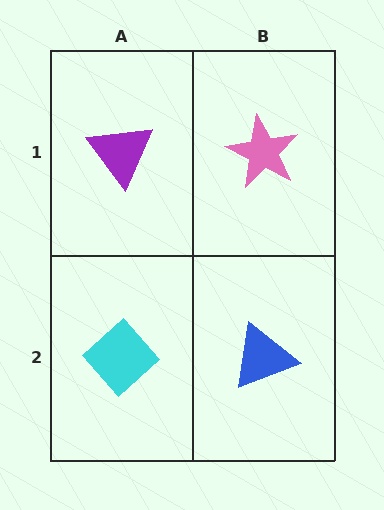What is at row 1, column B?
A pink star.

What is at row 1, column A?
A purple triangle.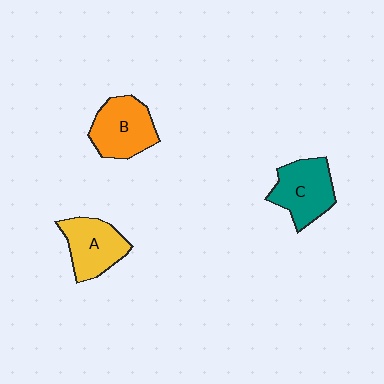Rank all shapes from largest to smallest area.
From largest to smallest: B (orange), C (teal), A (yellow).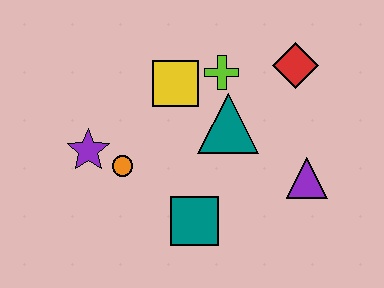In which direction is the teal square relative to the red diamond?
The teal square is below the red diamond.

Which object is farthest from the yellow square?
The purple triangle is farthest from the yellow square.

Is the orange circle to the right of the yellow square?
No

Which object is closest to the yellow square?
The lime cross is closest to the yellow square.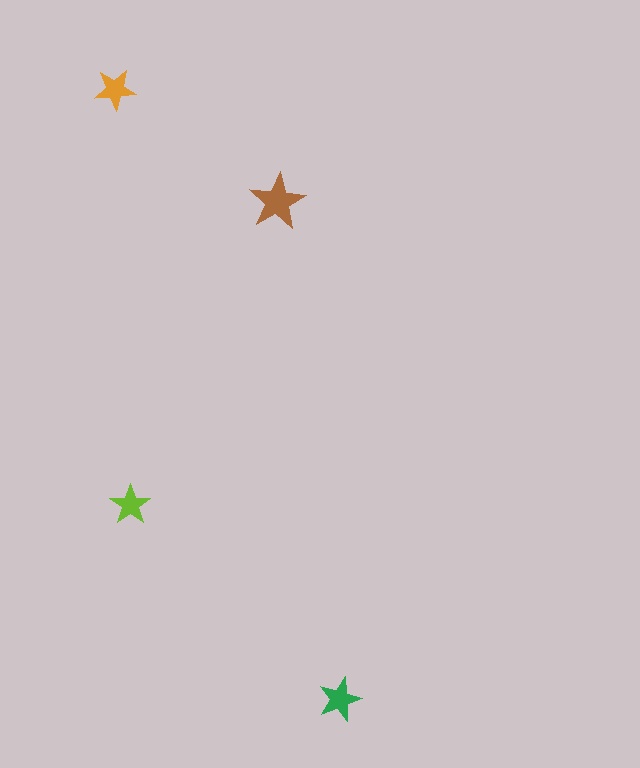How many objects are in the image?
There are 4 objects in the image.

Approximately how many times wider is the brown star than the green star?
About 1.5 times wider.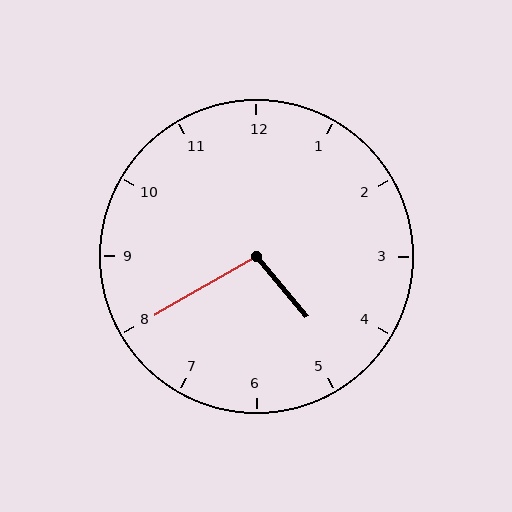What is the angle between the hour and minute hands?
Approximately 100 degrees.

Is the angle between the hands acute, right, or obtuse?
It is obtuse.